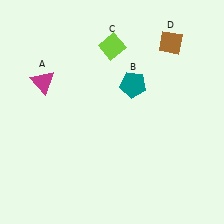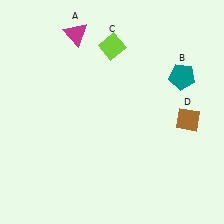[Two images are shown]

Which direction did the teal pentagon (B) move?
The teal pentagon (B) moved right.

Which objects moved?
The objects that moved are: the magenta triangle (A), the teal pentagon (B), the brown diamond (D).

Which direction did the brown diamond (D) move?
The brown diamond (D) moved down.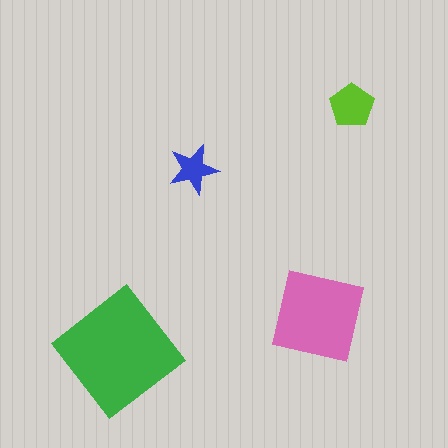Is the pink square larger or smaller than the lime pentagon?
Larger.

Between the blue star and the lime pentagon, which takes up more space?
The lime pentagon.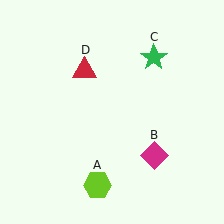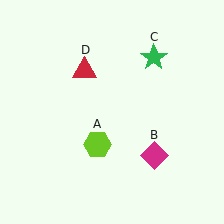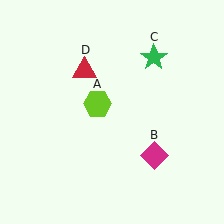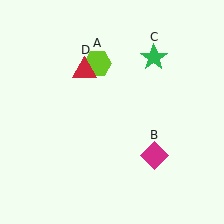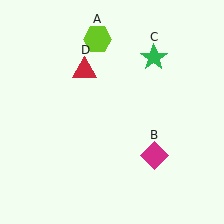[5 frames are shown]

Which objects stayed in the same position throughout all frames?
Magenta diamond (object B) and green star (object C) and red triangle (object D) remained stationary.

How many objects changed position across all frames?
1 object changed position: lime hexagon (object A).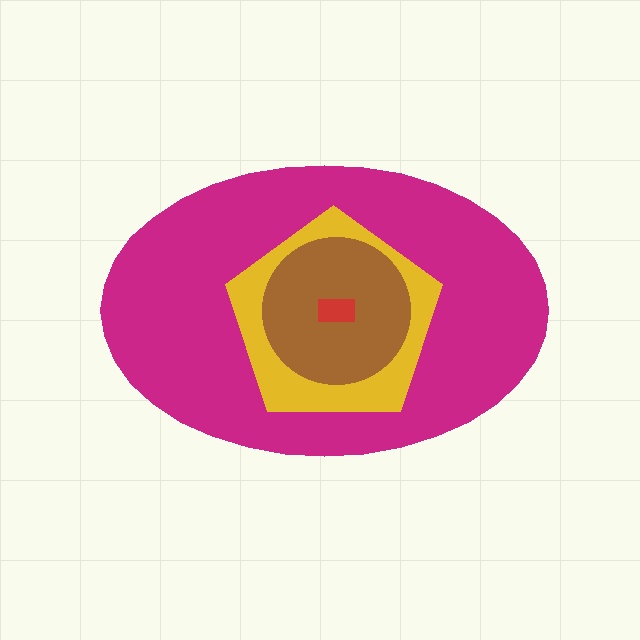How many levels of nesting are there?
4.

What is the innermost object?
The red rectangle.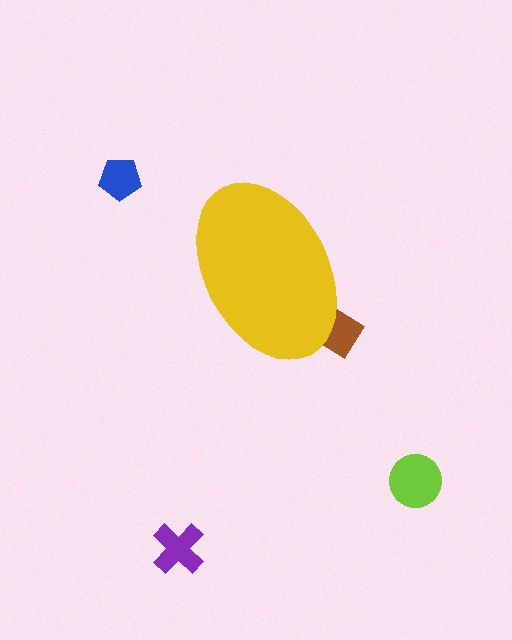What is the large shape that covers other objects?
A yellow ellipse.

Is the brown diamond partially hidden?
Yes, the brown diamond is partially hidden behind the yellow ellipse.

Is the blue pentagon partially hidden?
No, the blue pentagon is fully visible.